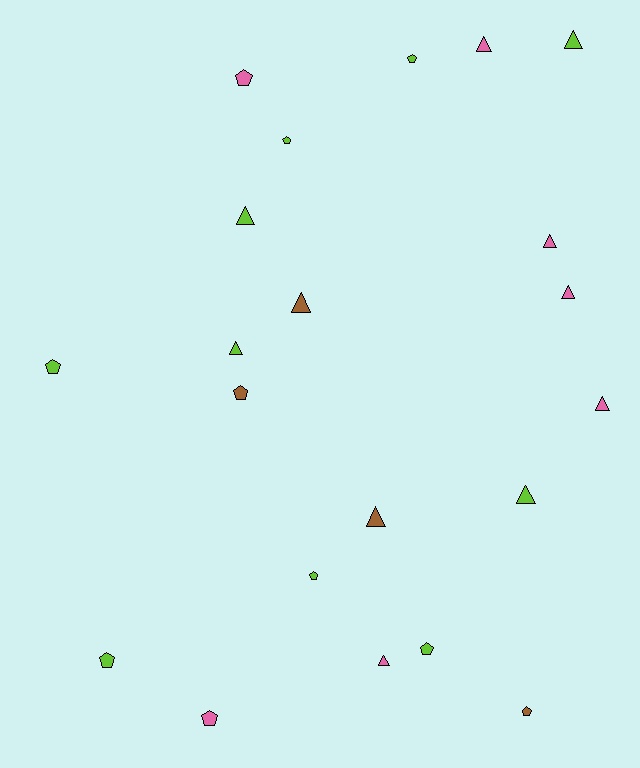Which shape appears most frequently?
Triangle, with 11 objects.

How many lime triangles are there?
There are 4 lime triangles.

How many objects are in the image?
There are 21 objects.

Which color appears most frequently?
Lime, with 10 objects.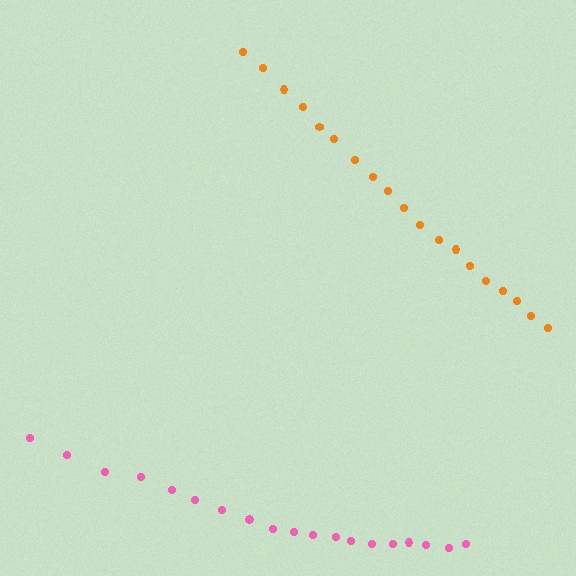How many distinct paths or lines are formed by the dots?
There are 2 distinct paths.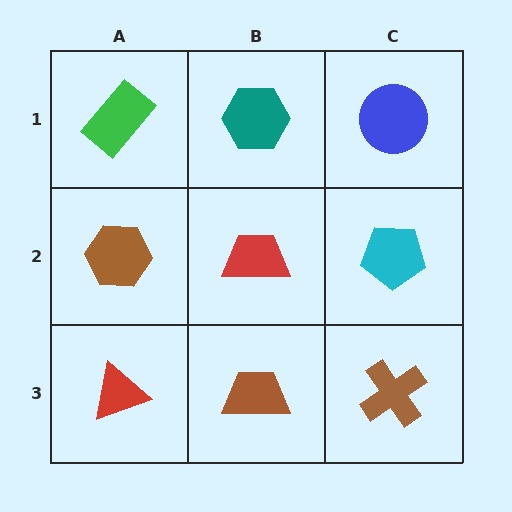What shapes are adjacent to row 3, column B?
A red trapezoid (row 2, column B), a red triangle (row 3, column A), a brown cross (row 3, column C).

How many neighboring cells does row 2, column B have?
4.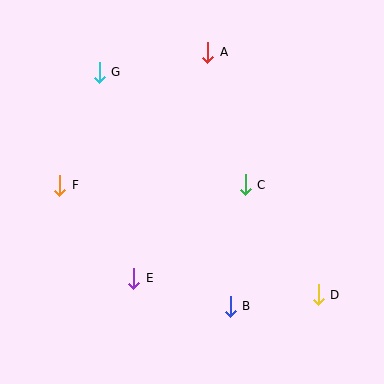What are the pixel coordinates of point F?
Point F is at (60, 185).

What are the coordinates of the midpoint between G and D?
The midpoint between G and D is at (209, 183).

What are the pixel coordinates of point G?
Point G is at (99, 72).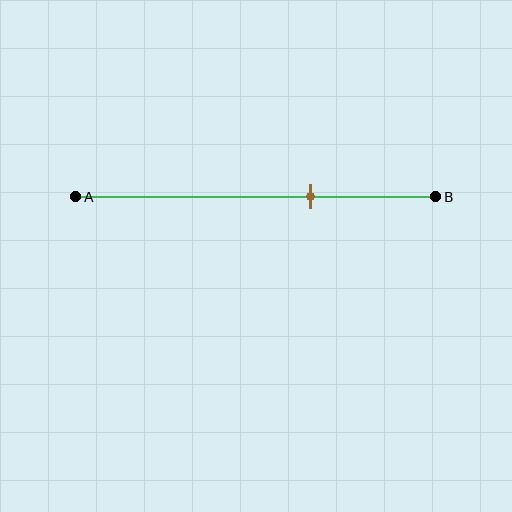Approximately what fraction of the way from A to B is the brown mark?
The brown mark is approximately 65% of the way from A to B.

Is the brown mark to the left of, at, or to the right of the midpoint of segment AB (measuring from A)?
The brown mark is to the right of the midpoint of segment AB.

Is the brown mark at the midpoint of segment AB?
No, the mark is at about 65% from A, not at the 50% midpoint.